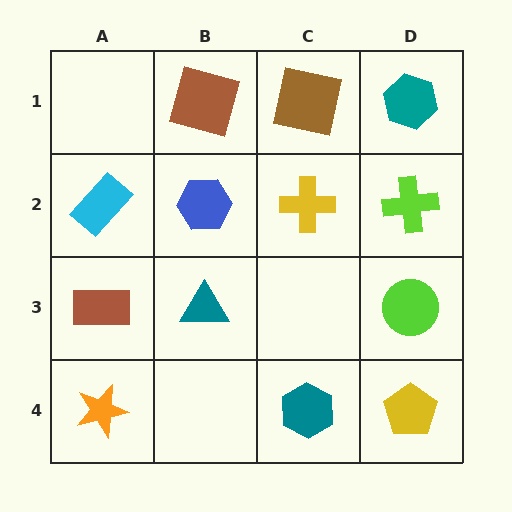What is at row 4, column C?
A teal hexagon.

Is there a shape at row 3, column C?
No, that cell is empty.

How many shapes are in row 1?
3 shapes.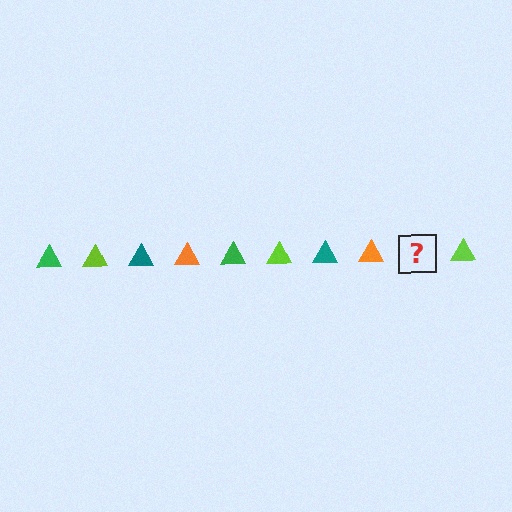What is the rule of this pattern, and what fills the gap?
The rule is that the pattern cycles through green, lime, teal, orange triangles. The gap should be filled with a green triangle.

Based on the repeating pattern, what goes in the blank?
The blank should be a green triangle.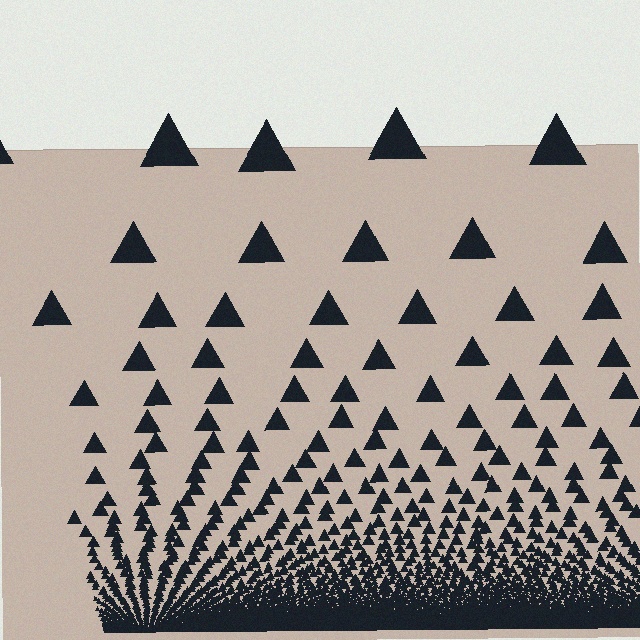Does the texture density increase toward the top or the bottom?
Density increases toward the bottom.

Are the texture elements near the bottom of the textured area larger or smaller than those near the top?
Smaller. The gradient is inverted — elements near the bottom are smaller and denser.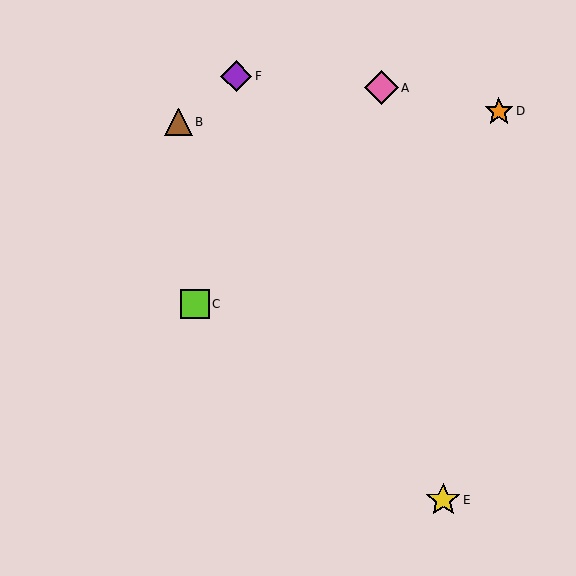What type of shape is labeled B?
Shape B is a brown triangle.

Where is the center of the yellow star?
The center of the yellow star is at (443, 500).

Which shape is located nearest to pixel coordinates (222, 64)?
The purple diamond (labeled F) at (236, 76) is nearest to that location.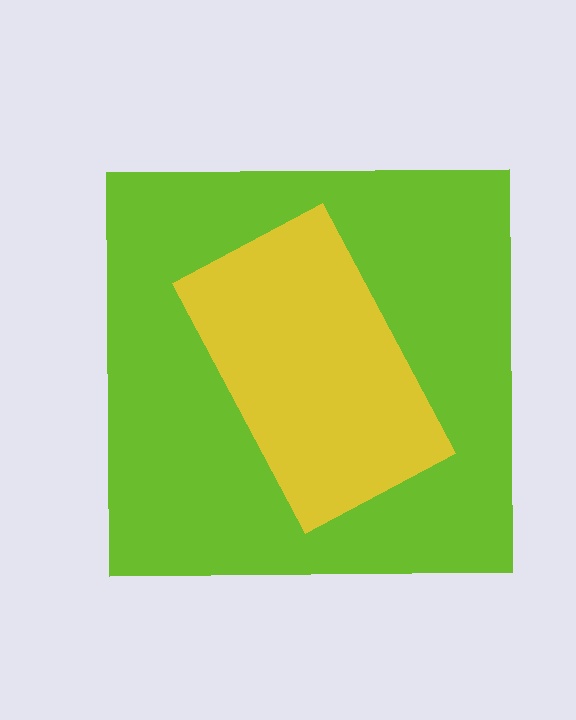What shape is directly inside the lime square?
The yellow rectangle.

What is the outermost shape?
The lime square.